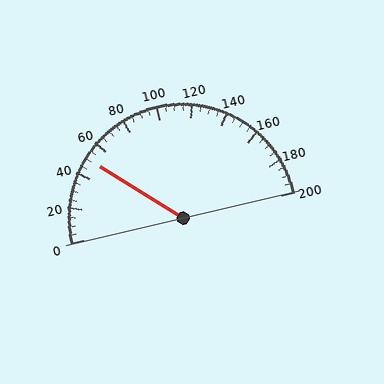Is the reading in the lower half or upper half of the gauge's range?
The reading is in the lower half of the range (0 to 200).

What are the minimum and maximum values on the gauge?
The gauge ranges from 0 to 200.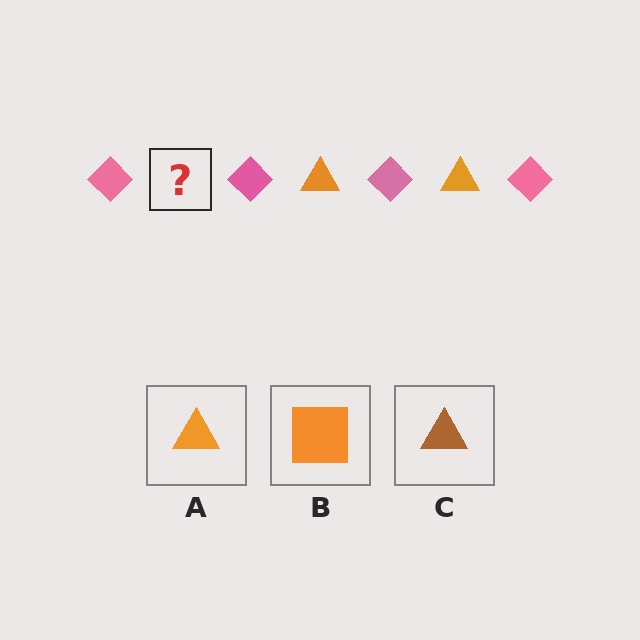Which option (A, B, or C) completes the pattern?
A.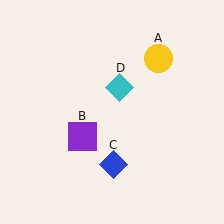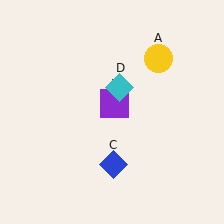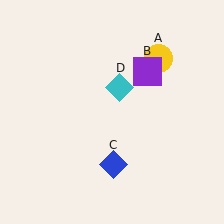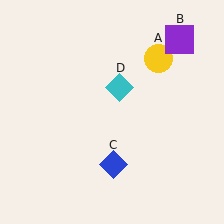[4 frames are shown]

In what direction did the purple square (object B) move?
The purple square (object B) moved up and to the right.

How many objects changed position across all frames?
1 object changed position: purple square (object B).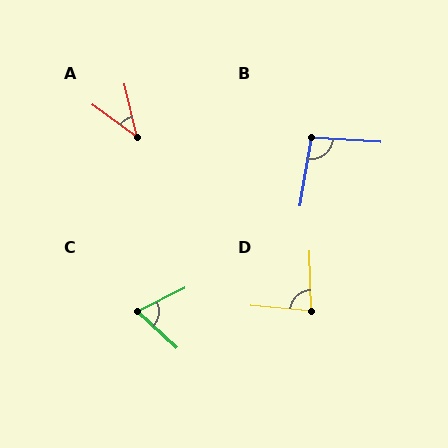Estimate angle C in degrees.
Approximately 69 degrees.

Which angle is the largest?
B, at approximately 95 degrees.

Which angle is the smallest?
A, at approximately 41 degrees.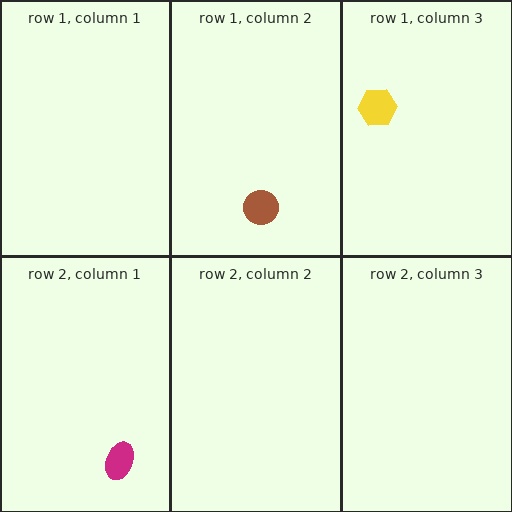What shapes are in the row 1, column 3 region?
The yellow hexagon.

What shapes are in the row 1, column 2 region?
The brown circle.